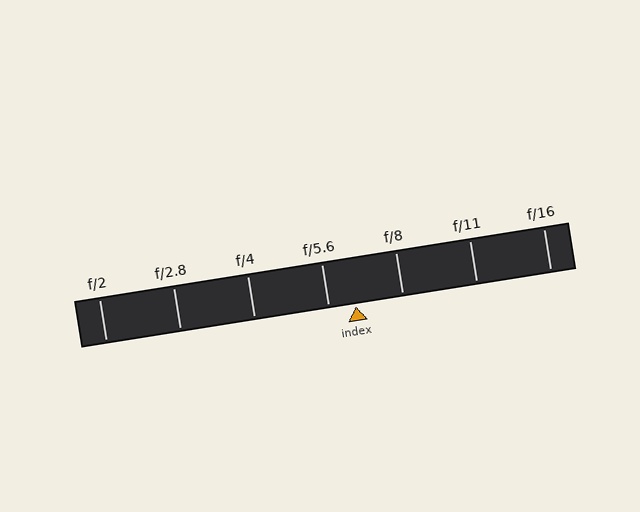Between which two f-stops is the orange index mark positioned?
The index mark is between f/5.6 and f/8.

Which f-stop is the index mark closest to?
The index mark is closest to f/5.6.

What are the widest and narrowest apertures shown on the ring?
The widest aperture shown is f/2 and the narrowest is f/16.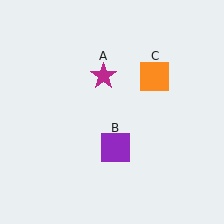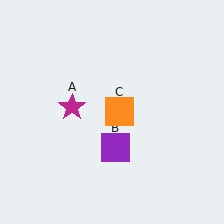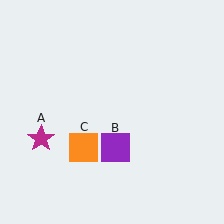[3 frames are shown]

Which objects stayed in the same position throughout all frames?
Purple square (object B) remained stationary.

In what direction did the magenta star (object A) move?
The magenta star (object A) moved down and to the left.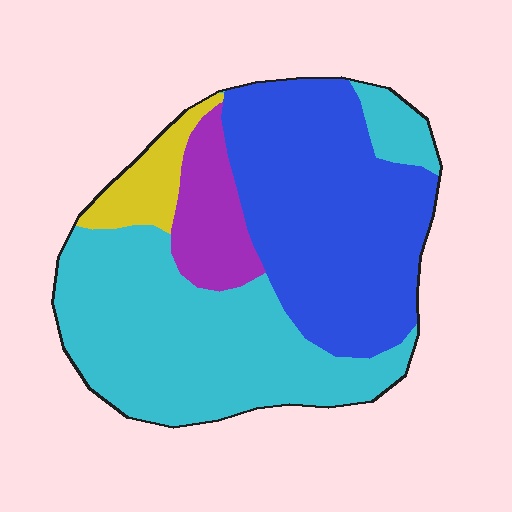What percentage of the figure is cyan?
Cyan takes up about two fifths (2/5) of the figure.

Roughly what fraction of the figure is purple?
Purple covers 10% of the figure.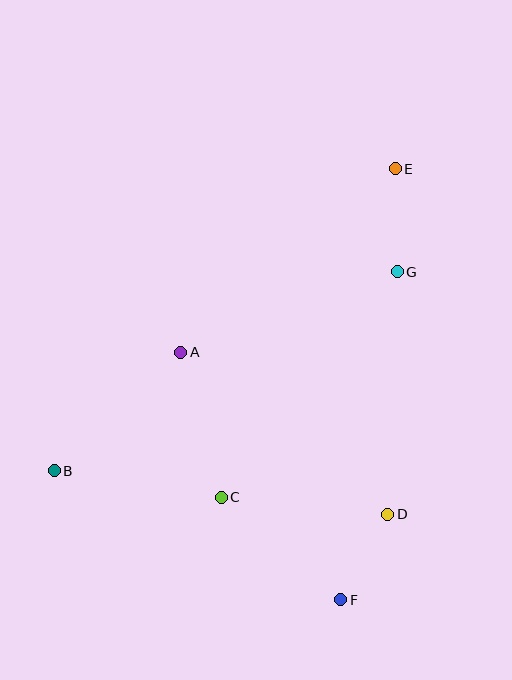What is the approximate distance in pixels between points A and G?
The distance between A and G is approximately 231 pixels.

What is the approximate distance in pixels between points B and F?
The distance between B and F is approximately 314 pixels.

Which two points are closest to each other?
Points D and F are closest to each other.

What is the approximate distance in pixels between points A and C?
The distance between A and C is approximately 150 pixels.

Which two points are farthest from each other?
Points B and E are farthest from each other.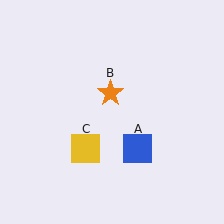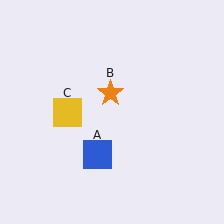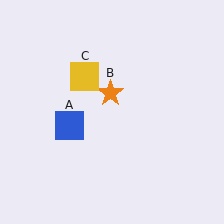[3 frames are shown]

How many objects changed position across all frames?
2 objects changed position: blue square (object A), yellow square (object C).